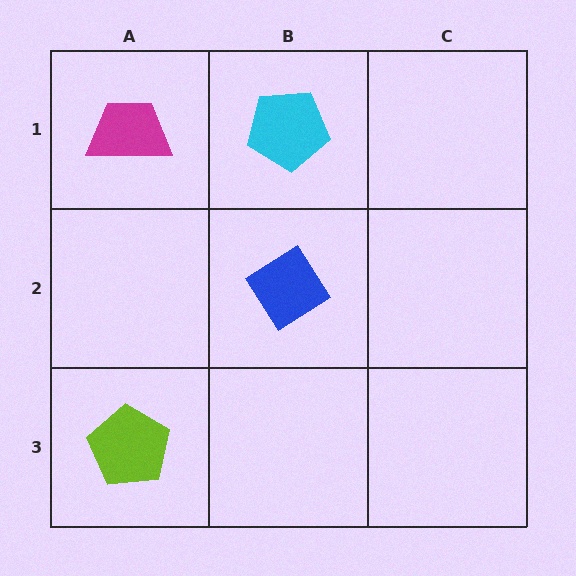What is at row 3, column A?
A lime pentagon.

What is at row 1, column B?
A cyan pentagon.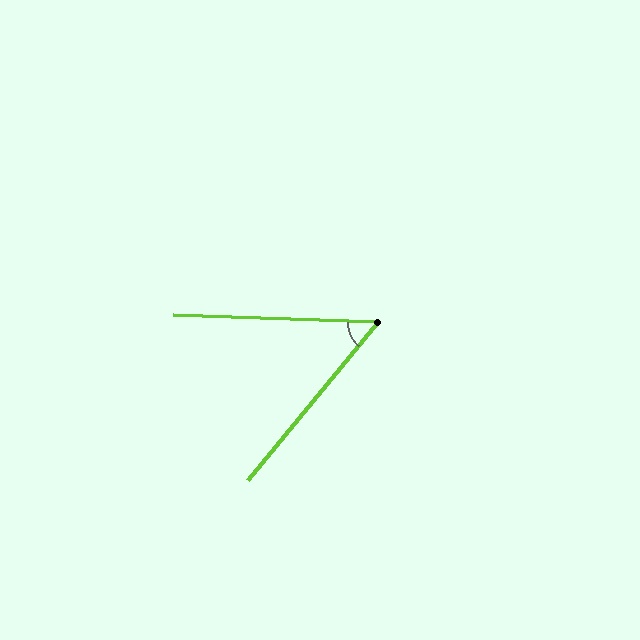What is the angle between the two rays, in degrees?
Approximately 52 degrees.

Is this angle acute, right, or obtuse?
It is acute.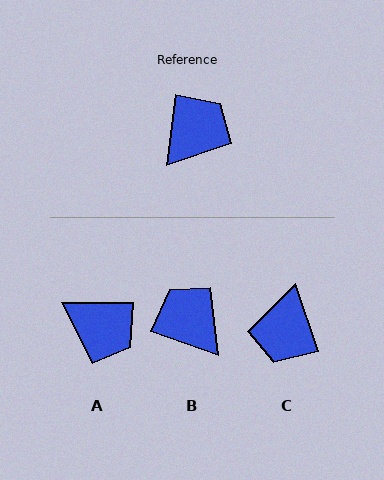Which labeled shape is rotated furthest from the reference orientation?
C, about 154 degrees away.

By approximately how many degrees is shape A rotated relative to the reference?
Approximately 82 degrees clockwise.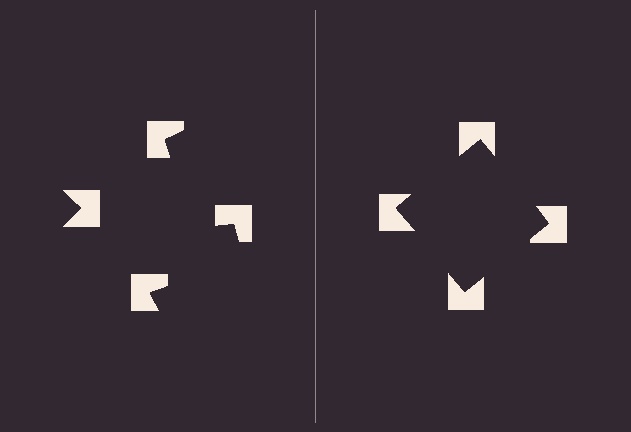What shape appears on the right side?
An illusory square.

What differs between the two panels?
The notched squares are positioned identically on both sides; only the wedge orientations differ. On the right they align to a square; on the left they are misaligned.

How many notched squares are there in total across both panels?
8 — 4 on each side.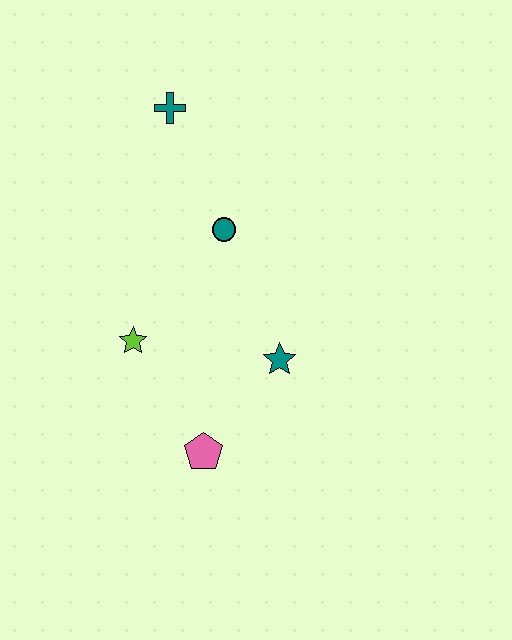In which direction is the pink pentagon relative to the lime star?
The pink pentagon is below the lime star.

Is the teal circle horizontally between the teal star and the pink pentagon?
Yes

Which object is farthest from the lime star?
The teal cross is farthest from the lime star.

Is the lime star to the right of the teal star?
No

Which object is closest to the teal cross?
The teal circle is closest to the teal cross.